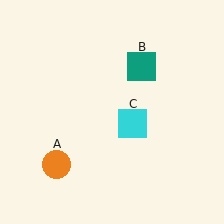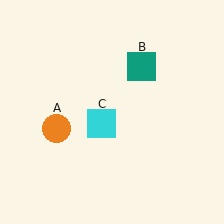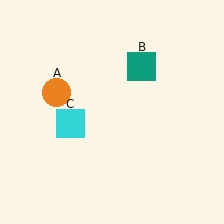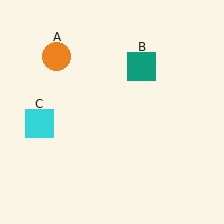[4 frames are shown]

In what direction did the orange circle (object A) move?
The orange circle (object A) moved up.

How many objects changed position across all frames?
2 objects changed position: orange circle (object A), cyan square (object C).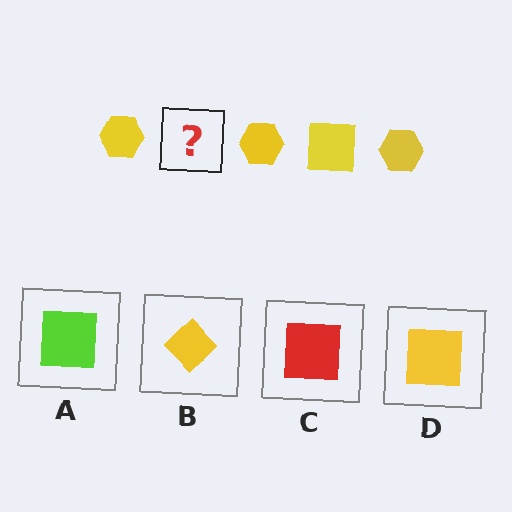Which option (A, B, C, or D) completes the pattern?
D.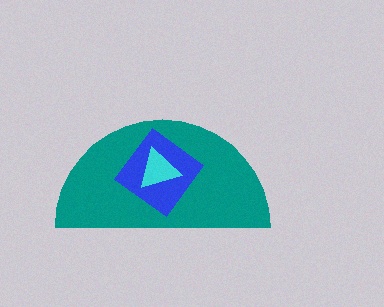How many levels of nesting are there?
3.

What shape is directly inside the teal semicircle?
The blue diamond.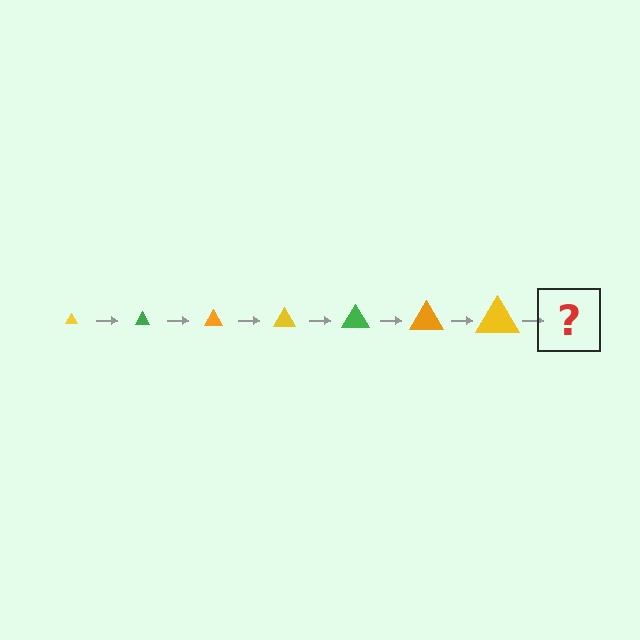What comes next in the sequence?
The next element should be a green triangle, larger than the previous one.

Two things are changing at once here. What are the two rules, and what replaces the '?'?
The two rules are that the triangle grows larger each step and the color cycles through yellow, green, and orange. The '?' should be a green triangle, larger than the previous one.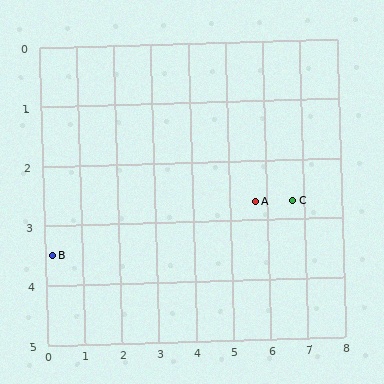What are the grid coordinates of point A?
Point A is at approximately (5.7, 2.7).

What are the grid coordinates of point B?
Point B is at approximately (0.2, 3.5).